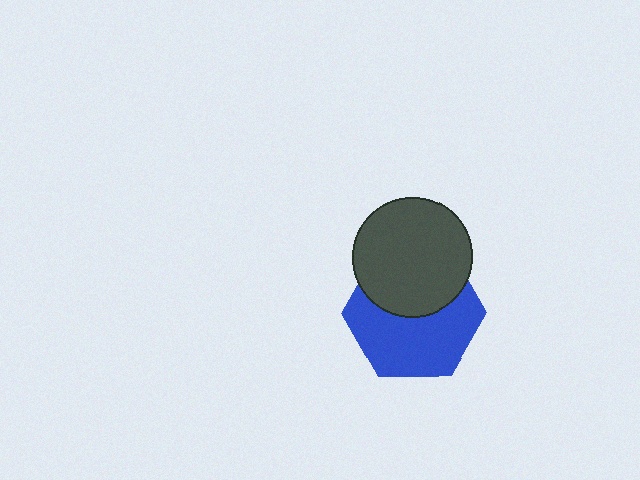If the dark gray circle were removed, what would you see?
You would see the complete blue hexagon.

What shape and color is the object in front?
The object in front is a dark gray circle.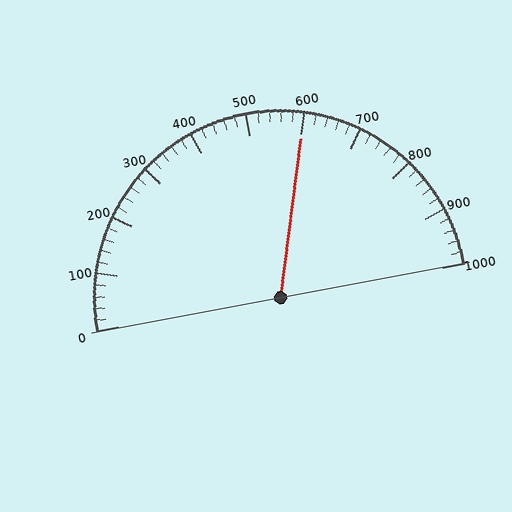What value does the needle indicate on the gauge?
The needle indicates approximately 600.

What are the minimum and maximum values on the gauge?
The gauge ranges from 0 to 1000.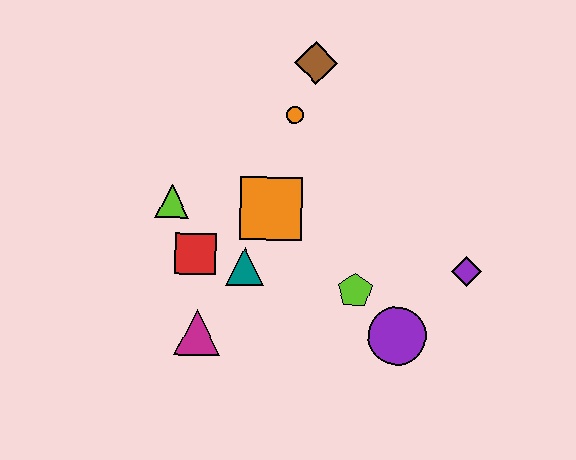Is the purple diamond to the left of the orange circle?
No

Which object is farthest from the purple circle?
The brown diamond is farthest from the purple circle.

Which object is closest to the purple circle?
The lime pentagon is closest to the purple circle.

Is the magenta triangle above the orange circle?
No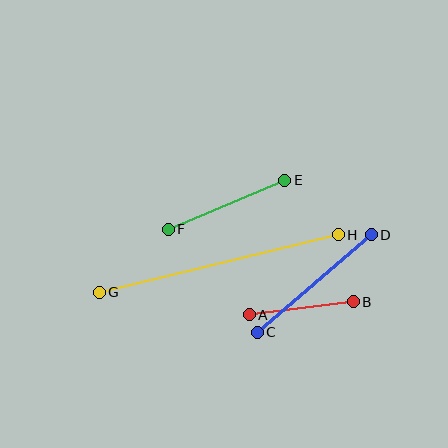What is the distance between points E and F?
The distance is approximately 126 pixels.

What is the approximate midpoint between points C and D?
The midpoint is at approximately (314, 284) pixels.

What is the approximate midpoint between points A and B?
The midpoint is at approximately (301, 308) pixels.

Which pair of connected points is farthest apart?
Points G and H are farthest apart.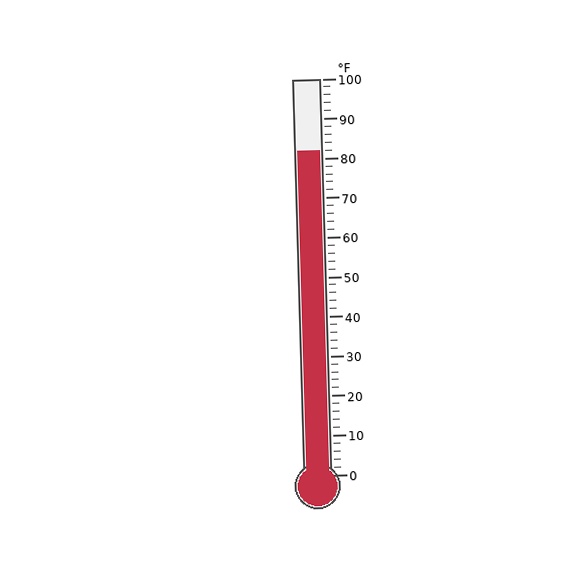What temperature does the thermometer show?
The thermometer shows approximately 82°F.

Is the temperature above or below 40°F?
The temperature is above 40°F.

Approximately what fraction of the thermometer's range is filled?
The thermometer is filled to approximately 80% of its range.